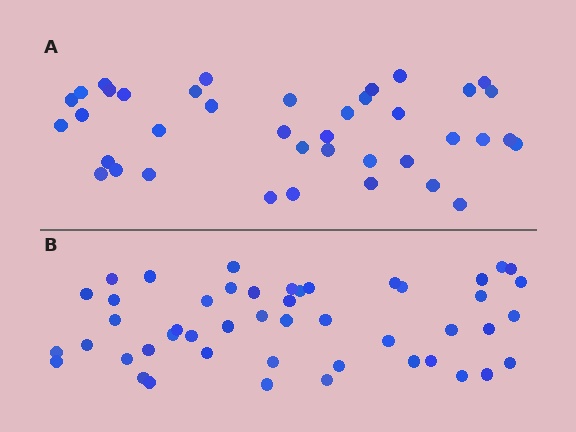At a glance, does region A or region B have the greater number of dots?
Region B (the bottom region) has more dots.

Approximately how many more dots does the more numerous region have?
Region B has roughly 8 or so more dots than region A.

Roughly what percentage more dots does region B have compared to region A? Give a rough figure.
About 25% more.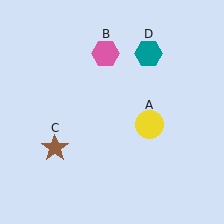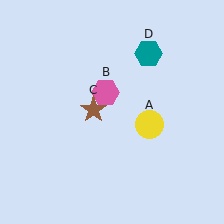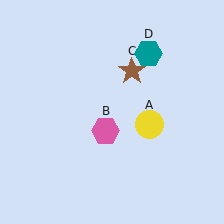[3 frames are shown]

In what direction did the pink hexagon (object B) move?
The pink hexagon (object B) moved down.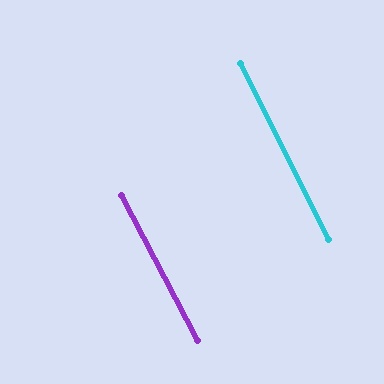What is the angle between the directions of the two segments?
Approximately 1 degree.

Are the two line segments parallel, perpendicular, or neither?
Parallel — their directions differ by only 1.3°.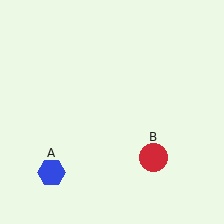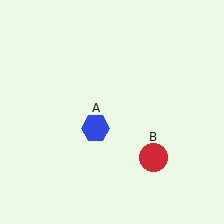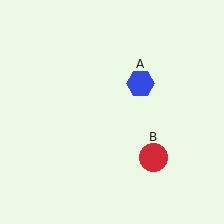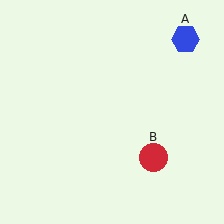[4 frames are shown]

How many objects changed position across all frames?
1 object changed position: blue hexagon (object A).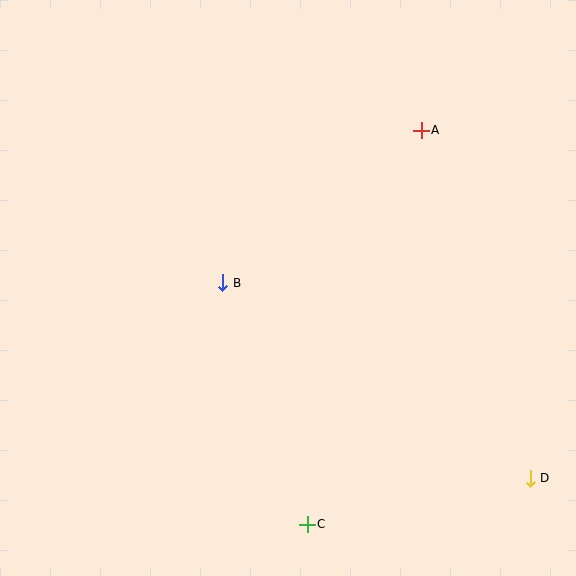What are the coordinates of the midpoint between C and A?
The midpoint between C and A is at (364, 327).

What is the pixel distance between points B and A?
The distance between B and A is 250 pixels.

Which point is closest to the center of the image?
Point B at (223, 283) is closest to the center.